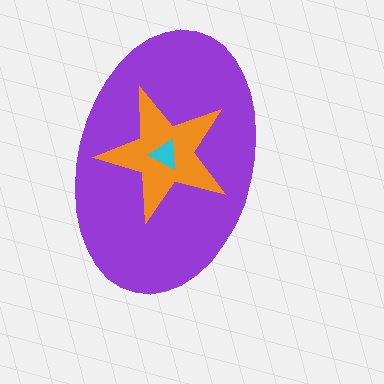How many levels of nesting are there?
3.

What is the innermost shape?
The cyan triangle.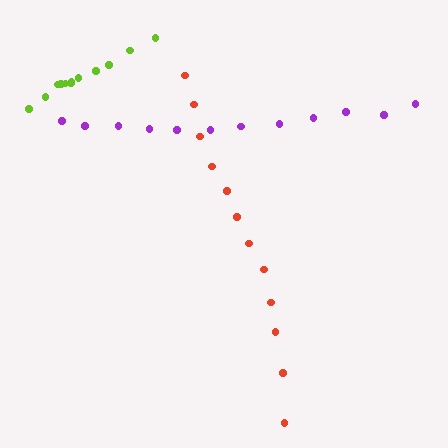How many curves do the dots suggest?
There are 3 distinct paths.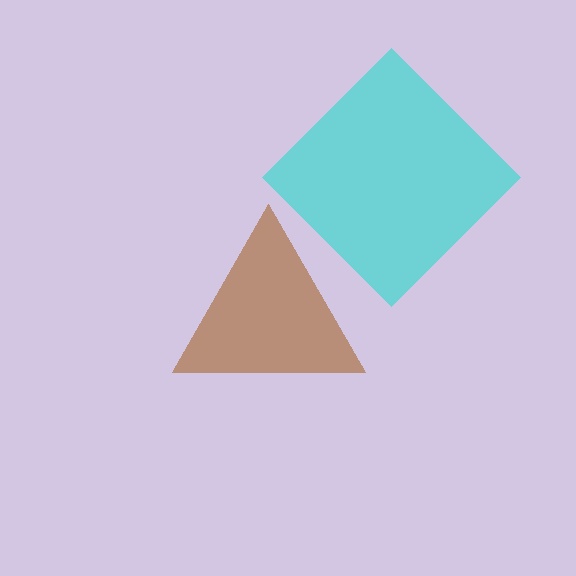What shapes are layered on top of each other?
The layered shapes are: a brown triangle, a cyan diamond.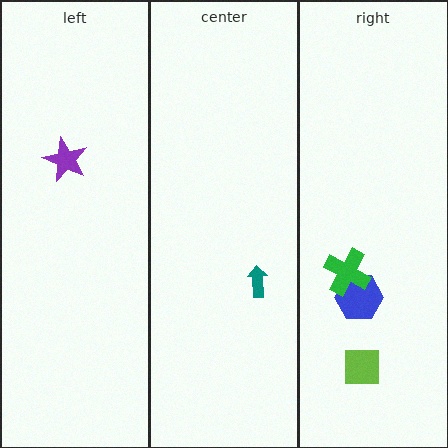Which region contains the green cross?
The right region.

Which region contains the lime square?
The right region.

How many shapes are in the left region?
1.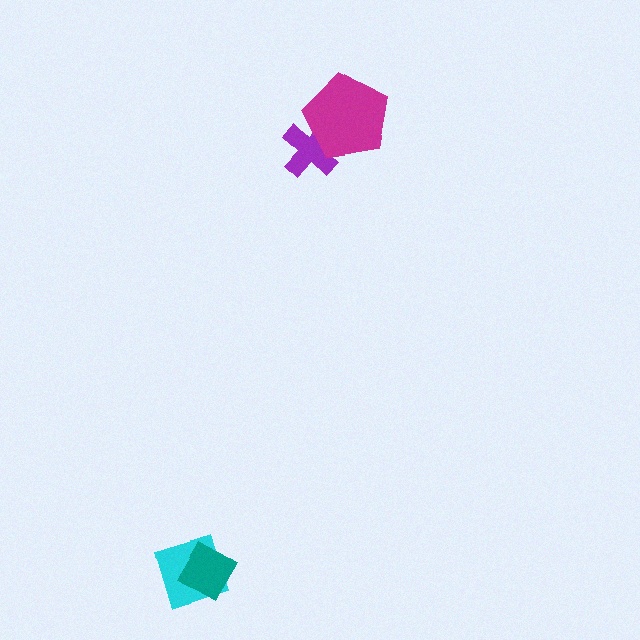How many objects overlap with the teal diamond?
1 object overlaps with the teal diamond.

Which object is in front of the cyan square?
The teal diamond is in front of the cyan square.